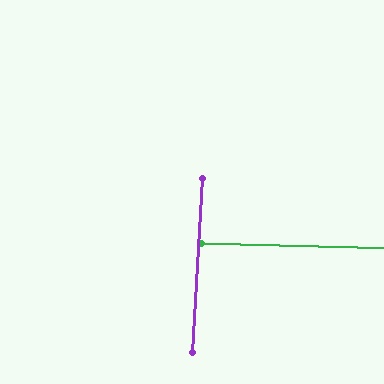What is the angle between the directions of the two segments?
Approximately 88 degrees.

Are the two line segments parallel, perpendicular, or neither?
Perpendicular — they meet at approximately 88°.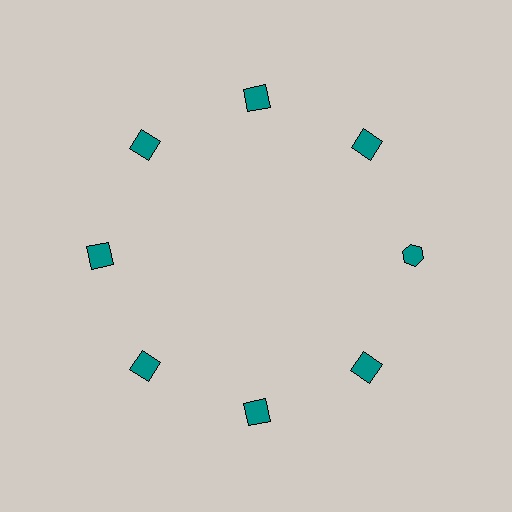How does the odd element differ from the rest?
It has a different shape: hexagon instead of square.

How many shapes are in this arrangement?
There are 8 shapes arranged in a ring pattern.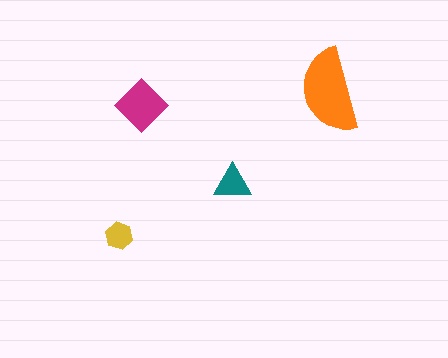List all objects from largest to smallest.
The orange semicircle, the magenta diamond, the teal triangle, the yellow hexagon.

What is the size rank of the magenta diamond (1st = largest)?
2nd.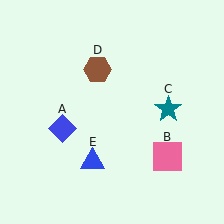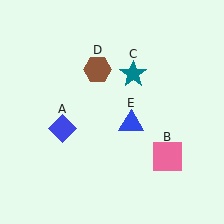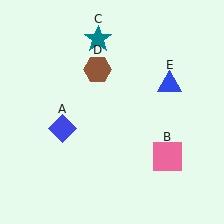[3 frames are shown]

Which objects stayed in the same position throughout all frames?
Blue diamond (object A) and pink square (object B) and brown hexagon (object D) remained stationary.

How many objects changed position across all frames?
2 objects changed position: teal star (object C), blue triangle (object E).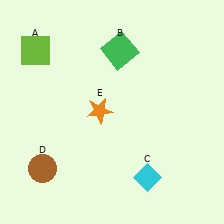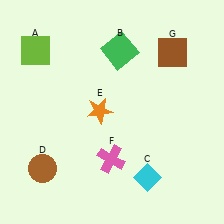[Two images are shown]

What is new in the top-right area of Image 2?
A brown square (G) was added in the top-right area of Image 2.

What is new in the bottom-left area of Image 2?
A pink cross (F) was added in the bottom-left area of Image 2.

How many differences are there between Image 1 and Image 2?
There are 2 differences between the two images.